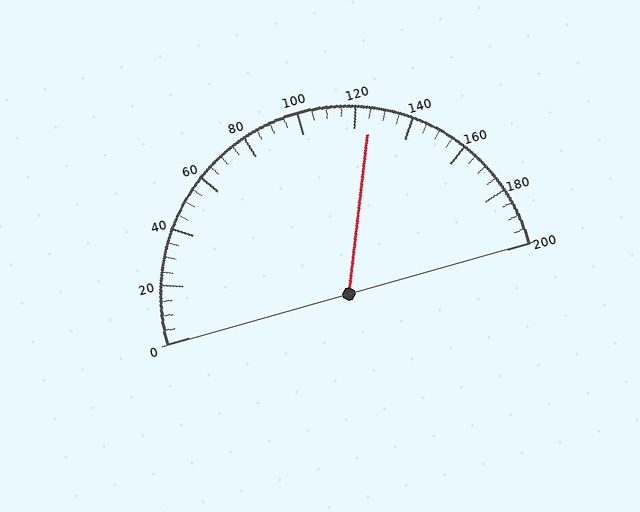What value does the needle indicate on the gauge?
The needle indicates approximately 125.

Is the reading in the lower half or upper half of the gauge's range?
The reading is in the upper half of the range (0 to 200).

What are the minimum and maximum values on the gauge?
The gauge ranges from 0 to 200.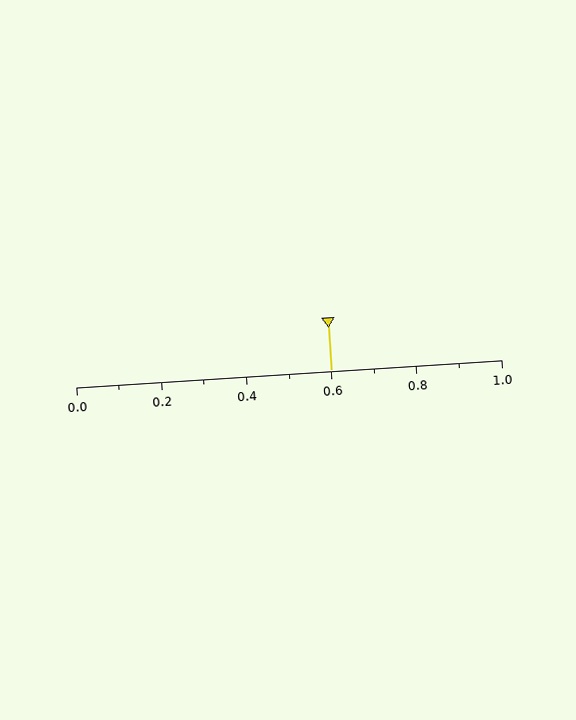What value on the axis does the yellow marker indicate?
The marker indicates approximately 0.6.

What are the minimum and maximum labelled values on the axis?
The axis runs from 0.0 to 1.0.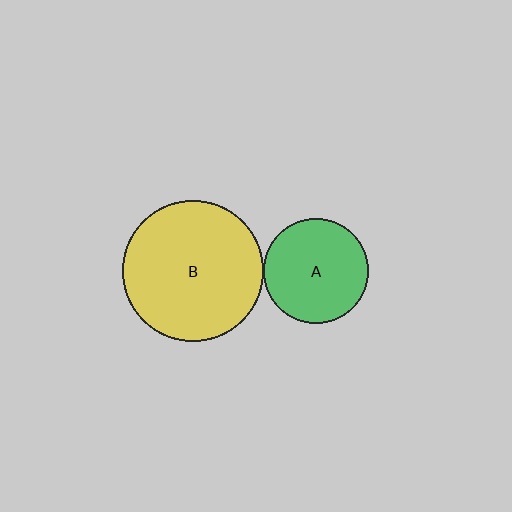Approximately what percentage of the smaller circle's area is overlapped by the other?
Approximately 5%.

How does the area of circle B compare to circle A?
Approximately 1.8 times.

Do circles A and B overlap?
Yes.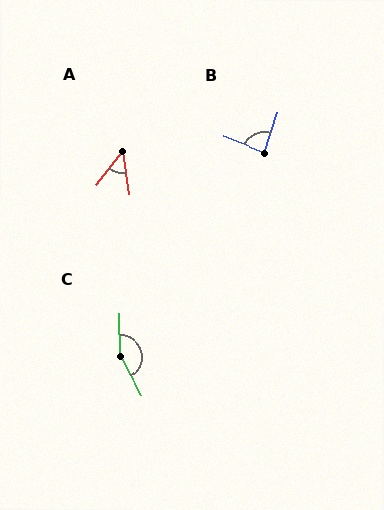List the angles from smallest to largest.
A (47°), B (87°), C (152°).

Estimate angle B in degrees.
Approximately 87 degrees.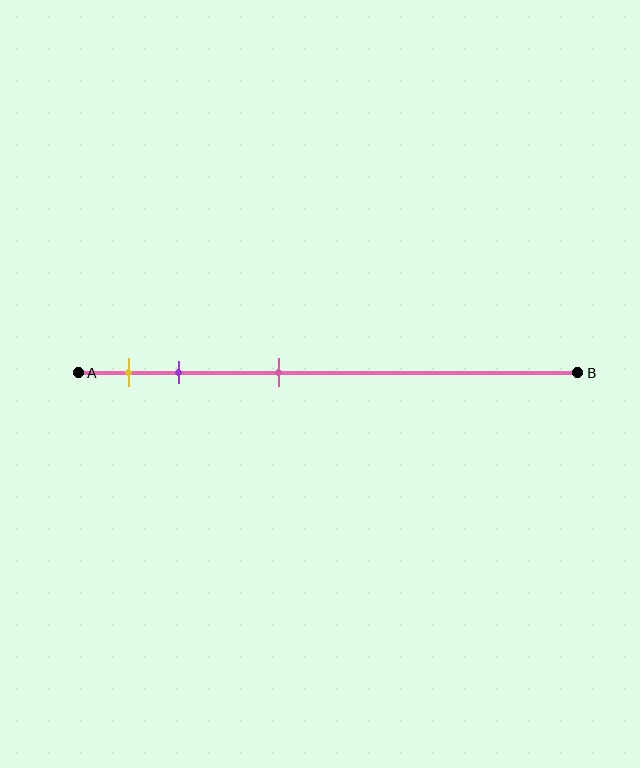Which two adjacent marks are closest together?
The yellow and purple marks are the closest adjacent pair.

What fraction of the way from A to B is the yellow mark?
The yellow mark is approximately 10% (0.1) of the way from A to B.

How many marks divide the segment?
There are 3 marks dividing the segment.